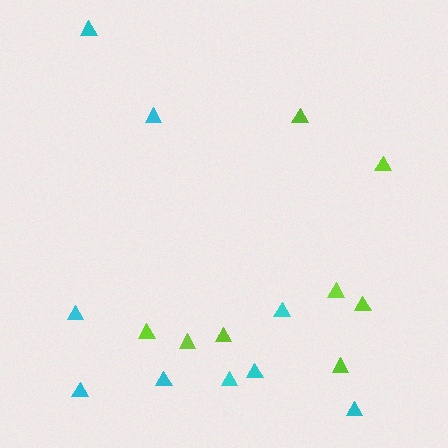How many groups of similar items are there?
There are 2 groups: one group of lime triangles (8) and one group of cyan triangles (9).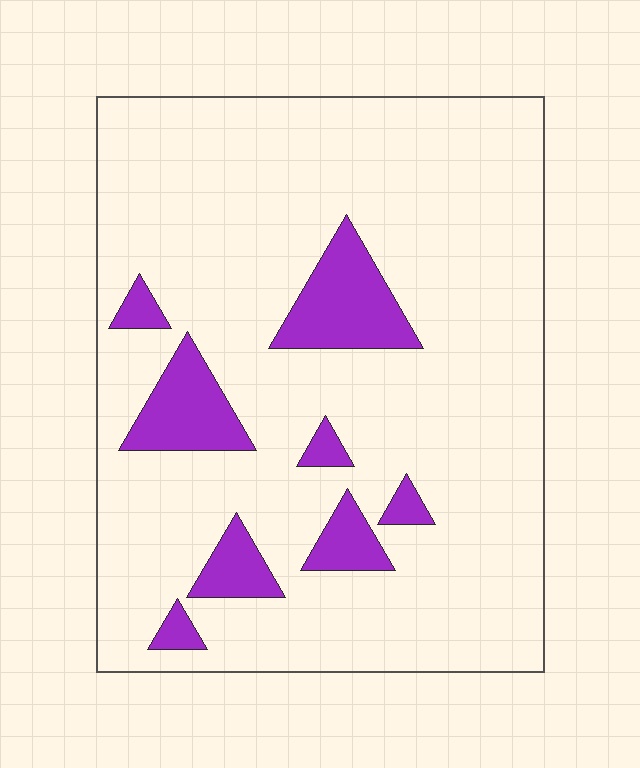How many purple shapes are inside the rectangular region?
8.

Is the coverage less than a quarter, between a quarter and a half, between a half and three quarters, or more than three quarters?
Less than a quarter.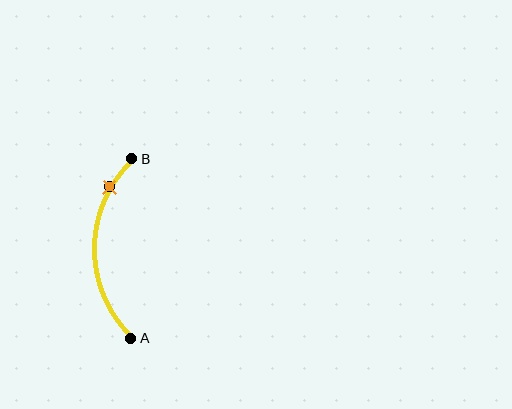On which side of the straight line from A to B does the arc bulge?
The arc bulges to the left of the straight line connecting A and B.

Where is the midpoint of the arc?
The arc midpoint is the point on the curve farthest from the straight line joining A and B. It sits to the left of that line.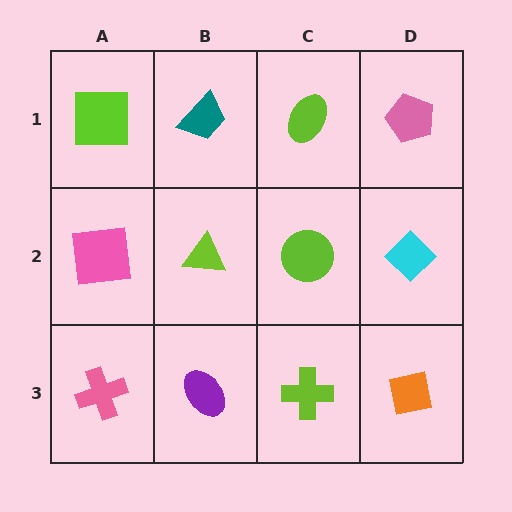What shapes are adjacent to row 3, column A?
A pink square (row 2, column A), a purple ellipse (row 3, column B).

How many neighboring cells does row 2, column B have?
4.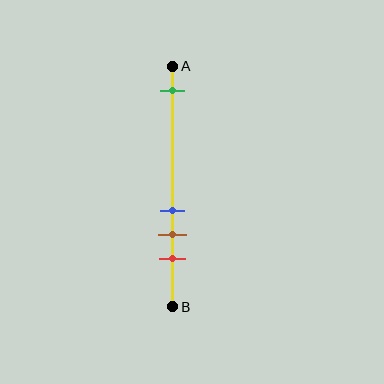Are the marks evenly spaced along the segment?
No, the marks are not evenly spaced.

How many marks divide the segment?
There are 4 marks dividing the segment.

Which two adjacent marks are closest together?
The blue and brown marks are the closest adjacent pair.